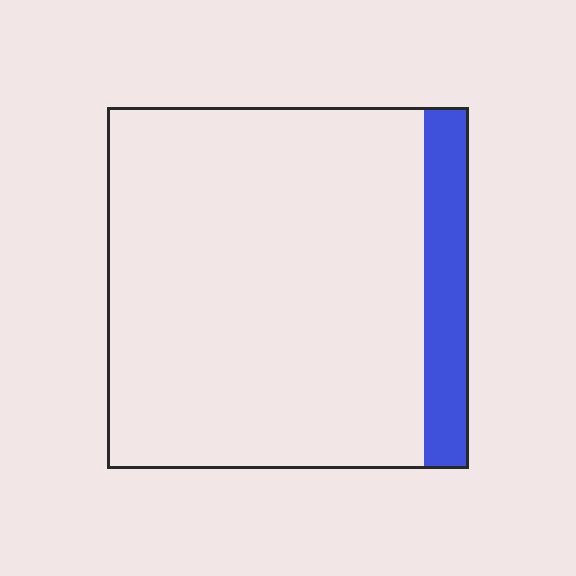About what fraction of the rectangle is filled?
About one eighth (1/8).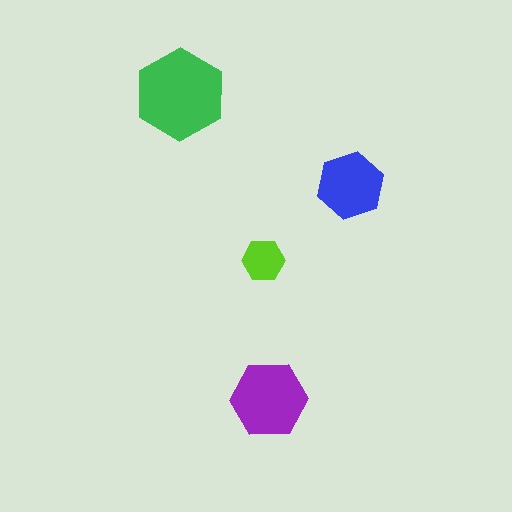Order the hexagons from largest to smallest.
the green one, the purple one, the blue one, the lime one.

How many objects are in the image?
There are 4 objects in the image.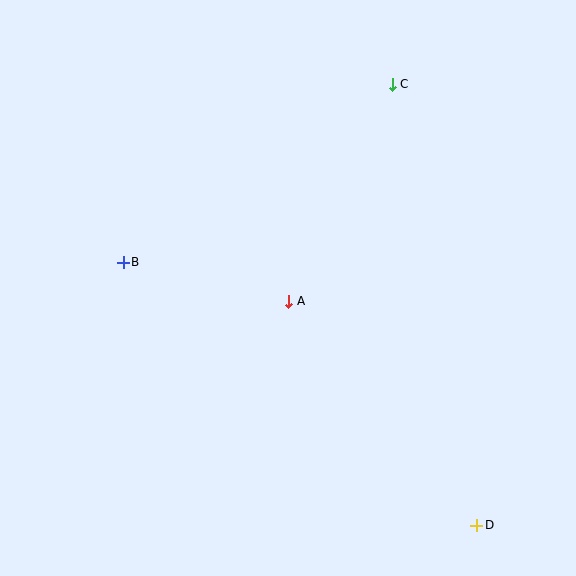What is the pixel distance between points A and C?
The distance between A and C is 240 pixels.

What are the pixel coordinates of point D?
Point D is at (477, 525).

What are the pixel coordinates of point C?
Point C is at (392, 84).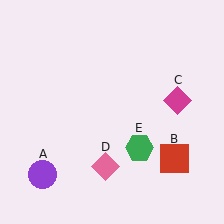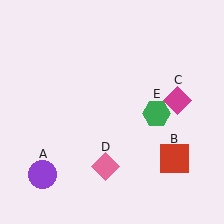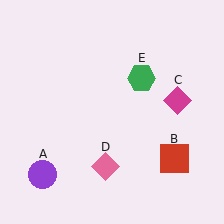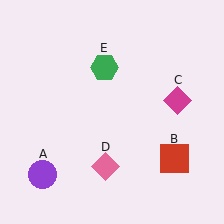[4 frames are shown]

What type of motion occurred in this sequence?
The green hexagon (object E) rotated counterclockwise around the center of the scene.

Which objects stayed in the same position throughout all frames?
Purple circle (object A) and red square (object B) and magenta diamond (object C) and pink diamond (object D) remained stationary.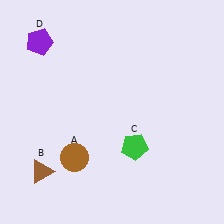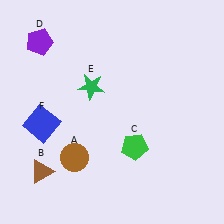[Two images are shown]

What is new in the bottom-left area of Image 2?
A blue square (F) was added in the bottom-left area of Image 2.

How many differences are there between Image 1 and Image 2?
There are 2 differences between the two images.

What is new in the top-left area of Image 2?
A green star (E) was added in the top-left area of Image 2.